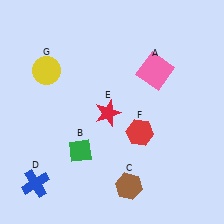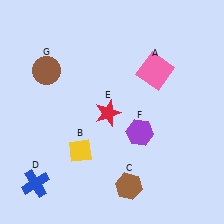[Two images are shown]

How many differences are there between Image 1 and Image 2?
There are 3 differences between the two images.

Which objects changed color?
B changed from green to yellow. F changed from red to purple. G changed from yellow to brown.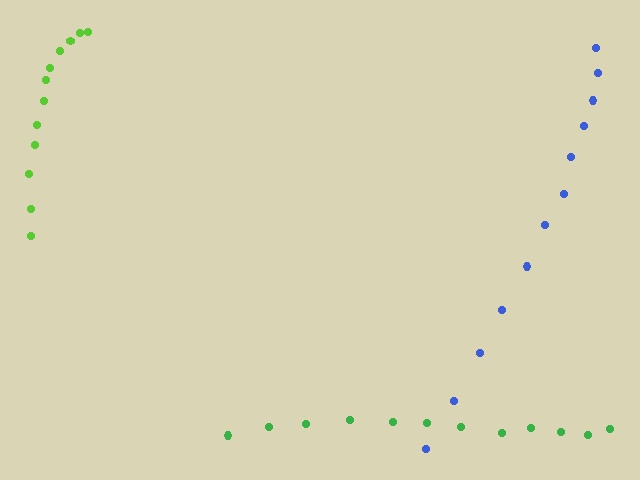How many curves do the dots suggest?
There are 3 distinct paths.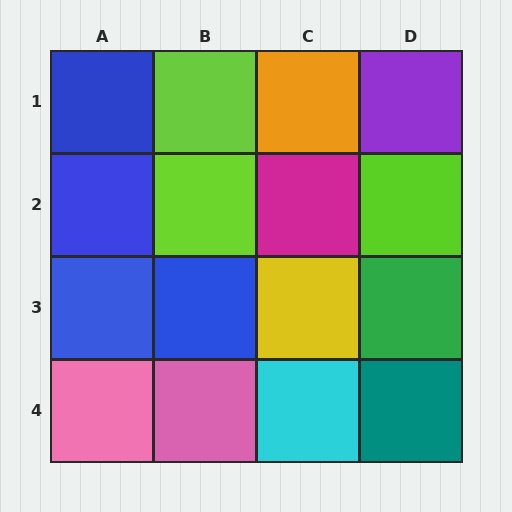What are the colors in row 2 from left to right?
Blue, lime, magenta, lime.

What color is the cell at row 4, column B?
Pink.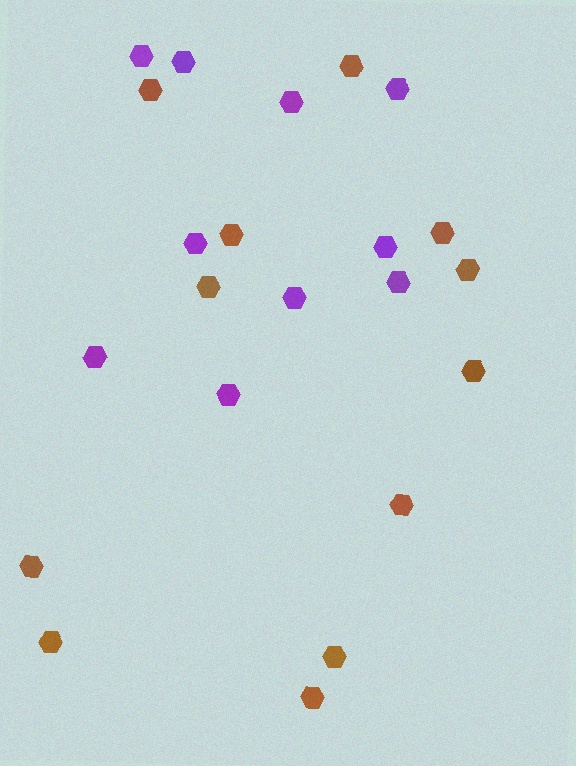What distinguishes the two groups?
There are 2 groups: one group of brown hexagons (12) and one group of purple hexagons (10).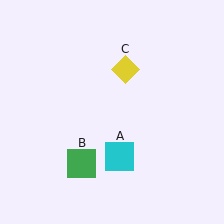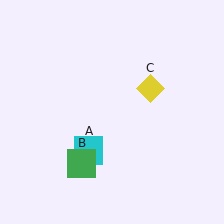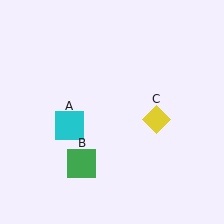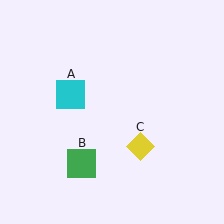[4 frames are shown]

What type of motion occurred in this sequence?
The cyan square (object A), yellow diamond (object C) rotated clockwise around the center of the scene.